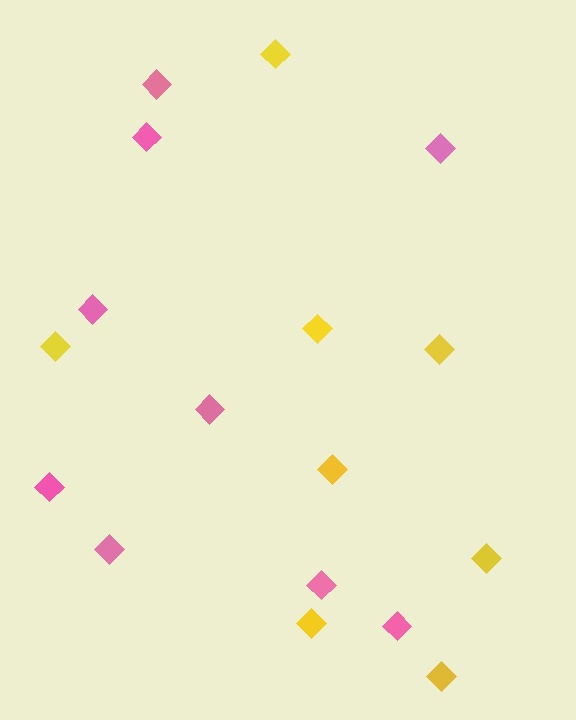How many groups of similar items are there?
There are 2 groups: one group of yellow diamonds (8) and one group of pink diamonds (9).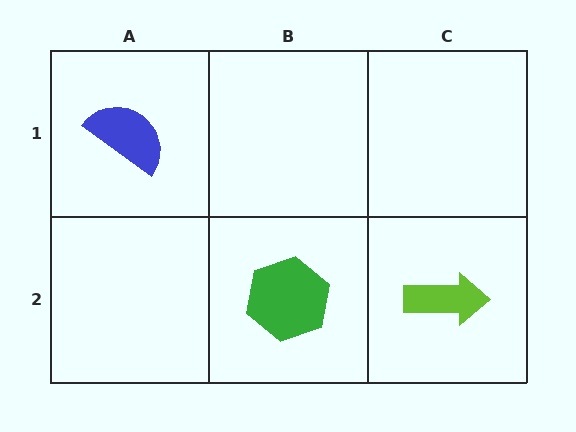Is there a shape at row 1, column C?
No, that cell is empty.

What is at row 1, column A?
A blue semicircle.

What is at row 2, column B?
A green hexagon.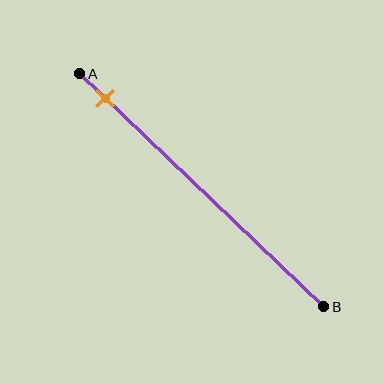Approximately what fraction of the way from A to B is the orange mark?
The orange mark is approximately 10% of the way from A to B.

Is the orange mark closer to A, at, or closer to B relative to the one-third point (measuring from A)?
The orange mark is closer to point A than the one-third point of segment AB.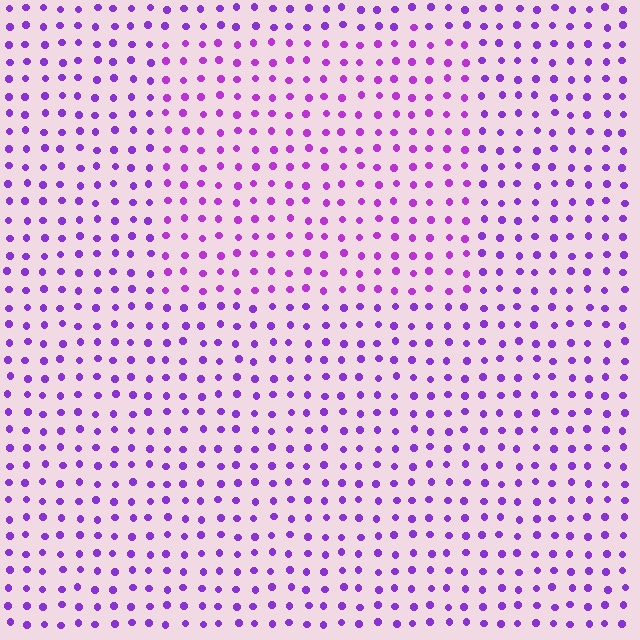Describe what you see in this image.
The image is filled with small purple elements in a uniform arrangement. A rectangle-shaped region is visible where the elements are tinted to a slightly different hue, forming a subtle color boundary.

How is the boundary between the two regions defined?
The boundary is defined purely by a slight shift in hue (about 19 degrees). Spacing, size, and orientation are identical on both sides.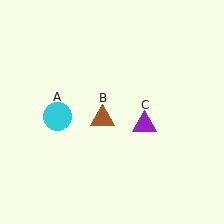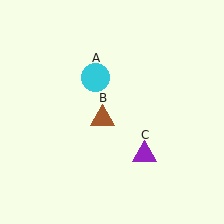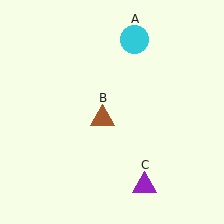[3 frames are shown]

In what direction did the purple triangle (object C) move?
The purple triangle (object C) moved down.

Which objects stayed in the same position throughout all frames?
Brown triangle (object B) remained stationary.